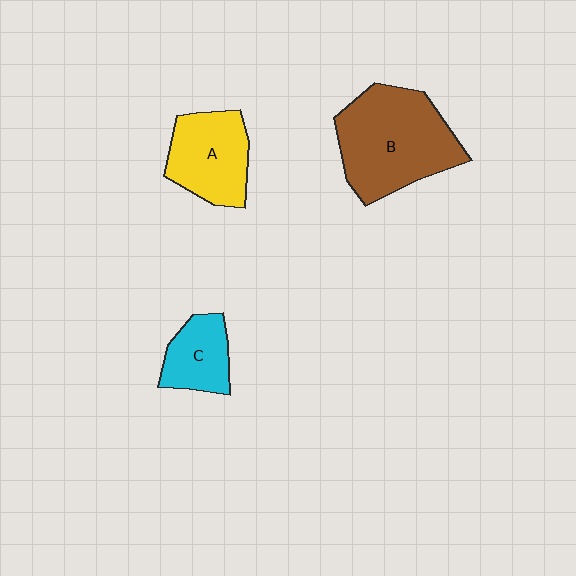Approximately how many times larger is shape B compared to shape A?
Approximately 1.6 times.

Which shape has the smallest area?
Shape C (cyan).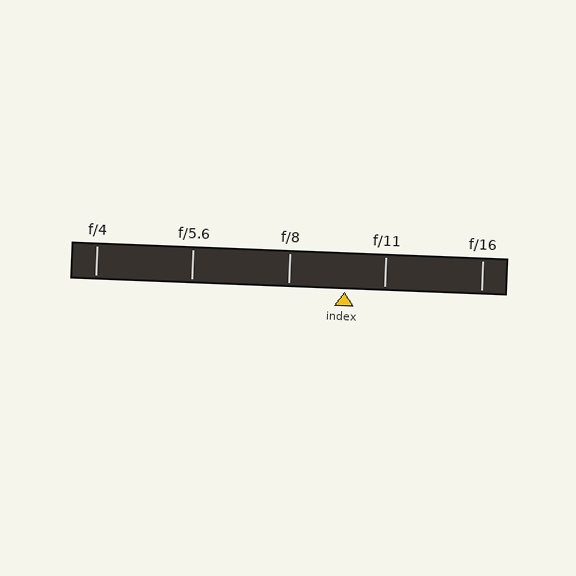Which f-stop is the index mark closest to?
The index mark is closest to f/11.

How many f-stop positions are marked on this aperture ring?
There are 5 f-stop positions marked.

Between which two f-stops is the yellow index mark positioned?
The index mark is between f/8 and f/11.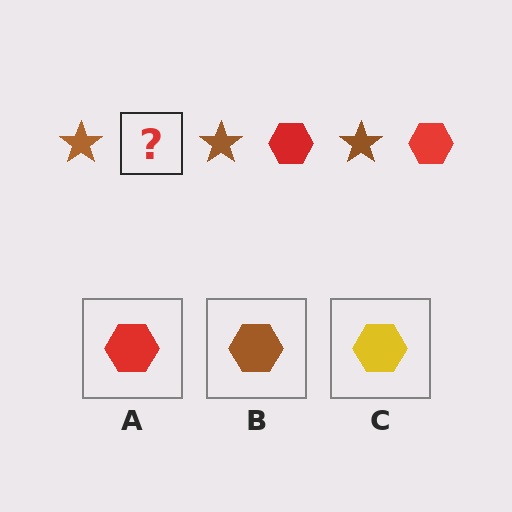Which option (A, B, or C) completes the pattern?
A.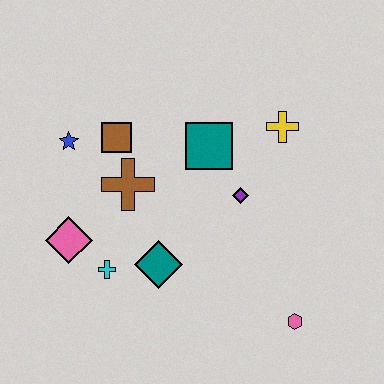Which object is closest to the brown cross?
The brown square is closest to the brown cross.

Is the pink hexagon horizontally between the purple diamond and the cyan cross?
No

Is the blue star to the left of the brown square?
Yes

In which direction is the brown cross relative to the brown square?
The brown cross is below the brown square.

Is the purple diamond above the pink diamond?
Yes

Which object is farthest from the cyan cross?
The yellow cross is farthest from the cyan cross.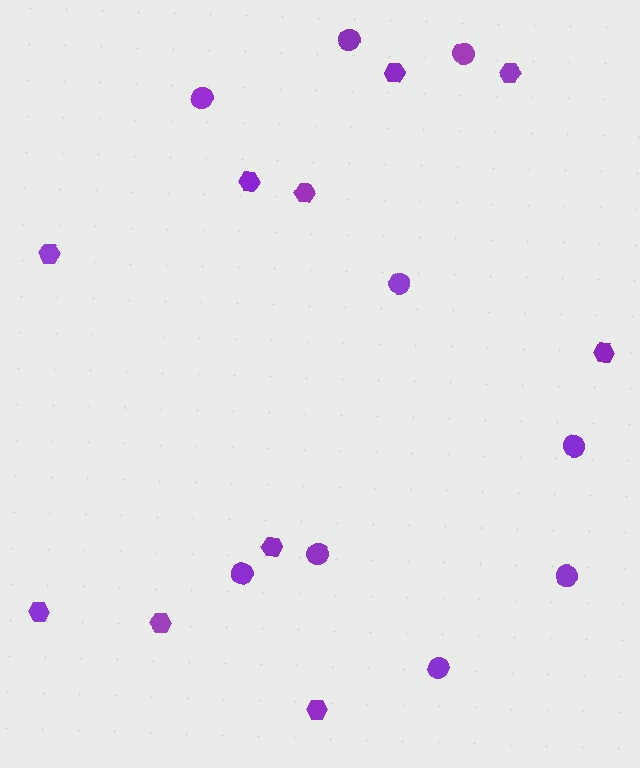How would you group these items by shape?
There are 2 groups: one group of hexagons (10) and one group of circles (9).